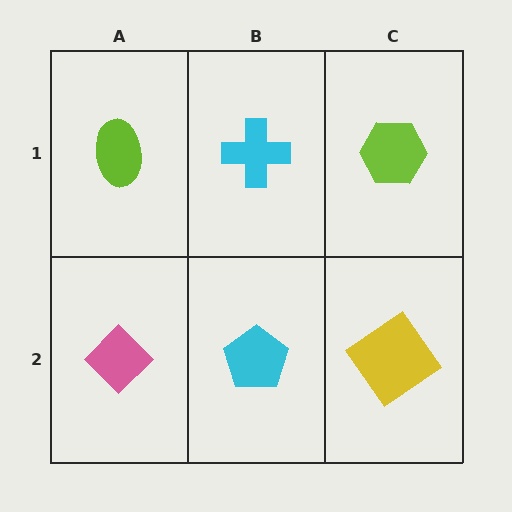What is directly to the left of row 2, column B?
A pink diamond.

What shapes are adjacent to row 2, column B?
A cyan cross (row 1, column B), a pink diamond (row 2, column A), a yellow diamond (row 2, column C).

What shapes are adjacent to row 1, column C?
A yellow diamond (row 2, column C), a cyan cross (row 1, column B).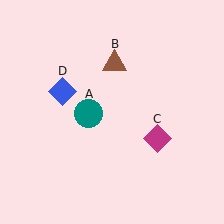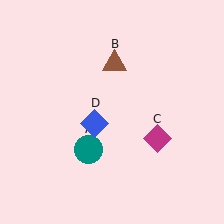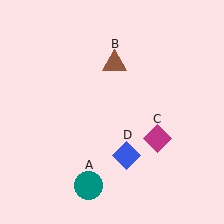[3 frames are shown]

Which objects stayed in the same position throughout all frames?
Brown triangle (object B) and magenta diamond (object C) remained stationary.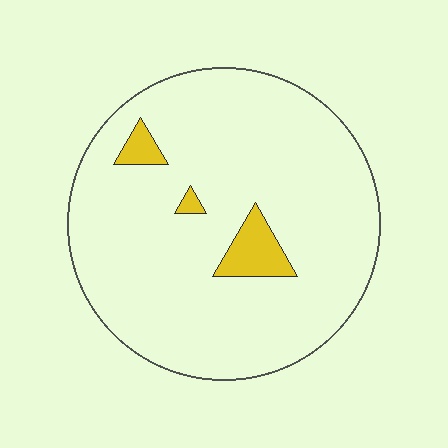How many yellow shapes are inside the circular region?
3.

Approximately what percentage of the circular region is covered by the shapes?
Approximately 5%.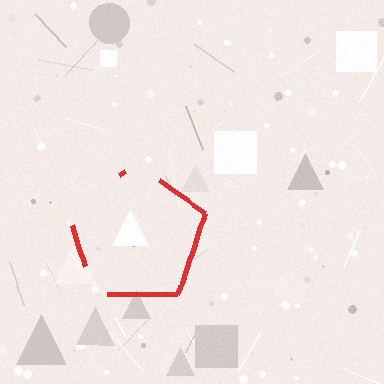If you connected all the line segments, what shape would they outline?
They would outline a pentagon.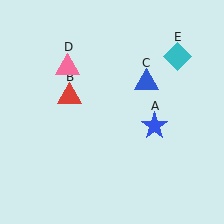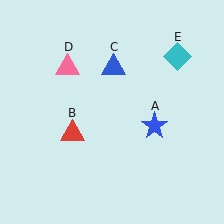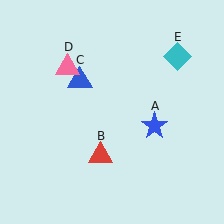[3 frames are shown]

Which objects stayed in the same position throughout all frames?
Blue star (object A) and pink triangle (object D) and cyan diamond (object E) remained stationary.